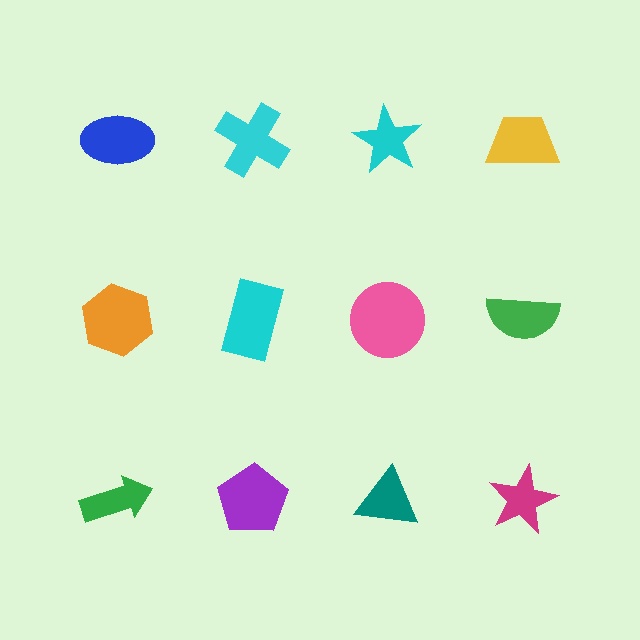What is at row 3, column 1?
A green arrow.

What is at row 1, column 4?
A yellow trapezoid.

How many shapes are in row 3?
4 shapes.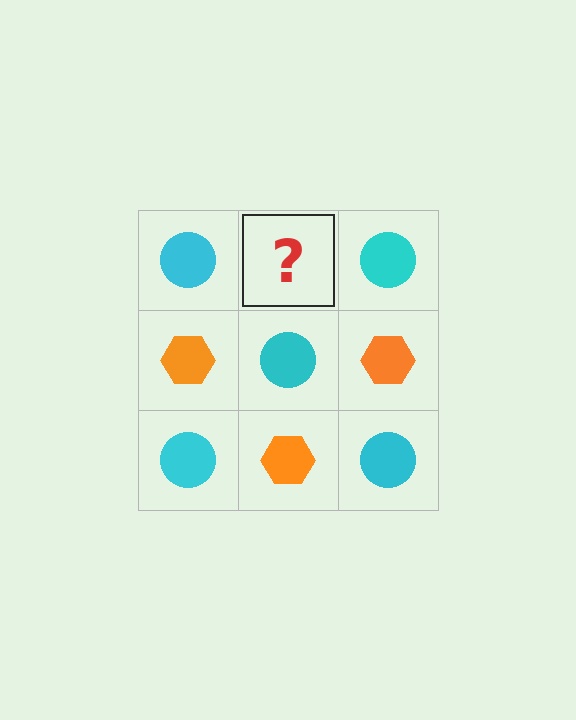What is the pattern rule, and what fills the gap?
The rule is that it alternates cyan circle and orange hexagon in a checkerboard pattern. The gap should be filled with an orange hexagon.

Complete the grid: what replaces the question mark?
The question mark should be replaced with an orange hexagon.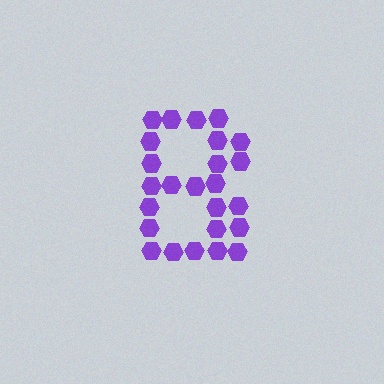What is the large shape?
The large shape is the letter B.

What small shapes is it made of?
It is made of small hexagons.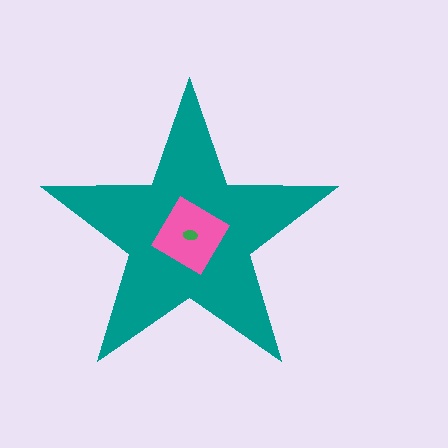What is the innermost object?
The green ellipse.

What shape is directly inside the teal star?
The pink diamond.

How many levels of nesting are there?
3.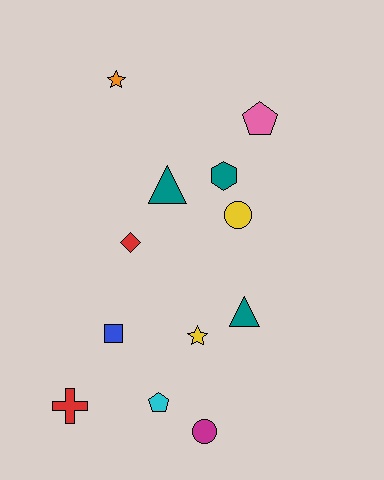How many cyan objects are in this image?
There is 1 cyan object.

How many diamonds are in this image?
There is 1 diamond.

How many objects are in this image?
There are 12 objects.